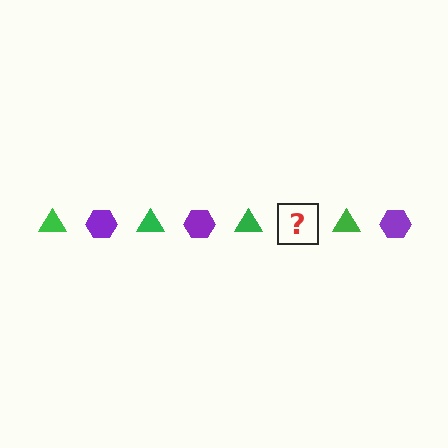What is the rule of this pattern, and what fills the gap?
The rule is that the pattern alternates between green triangle and purple hexagon. The gap should be filled with a purple hexagon.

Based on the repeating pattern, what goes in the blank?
The blank should be a purple hexagon.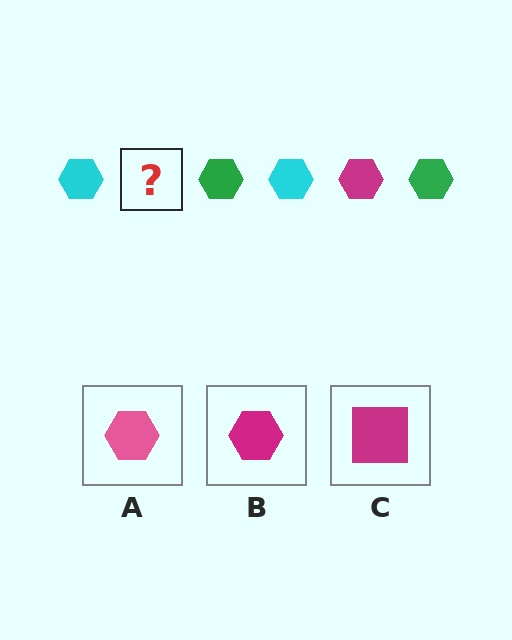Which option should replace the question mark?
Option B.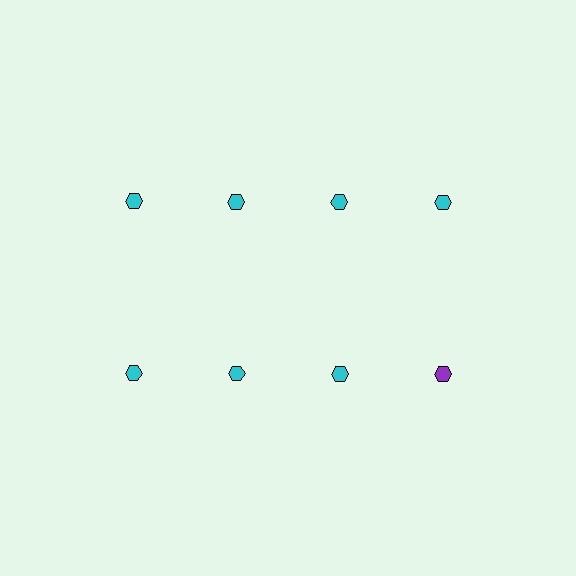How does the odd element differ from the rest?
It has a different color: purple instead of cyan.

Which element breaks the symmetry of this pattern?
The purple hexagon in the second row, second from right column breaks the symmetry. All other shapes are cyan hexagons.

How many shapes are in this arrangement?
There are 8 shapes arranged in a grid pattern.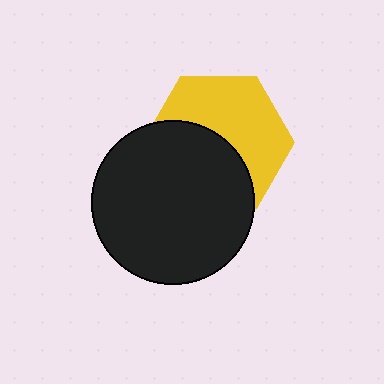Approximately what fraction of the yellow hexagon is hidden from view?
Roughly 47% of the yellow hexagon is hidden behind the black circle.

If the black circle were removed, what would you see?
You would see the complete yellow hexagon.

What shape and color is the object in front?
The object in front is a black circle.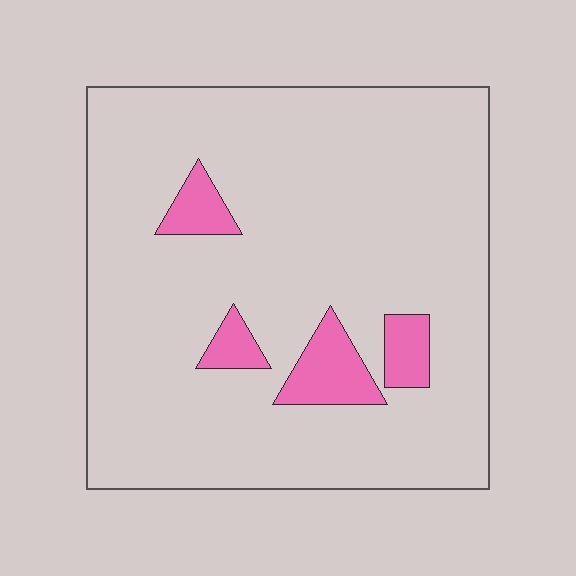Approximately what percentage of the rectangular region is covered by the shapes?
Approximately 10%.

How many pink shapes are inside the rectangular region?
4.